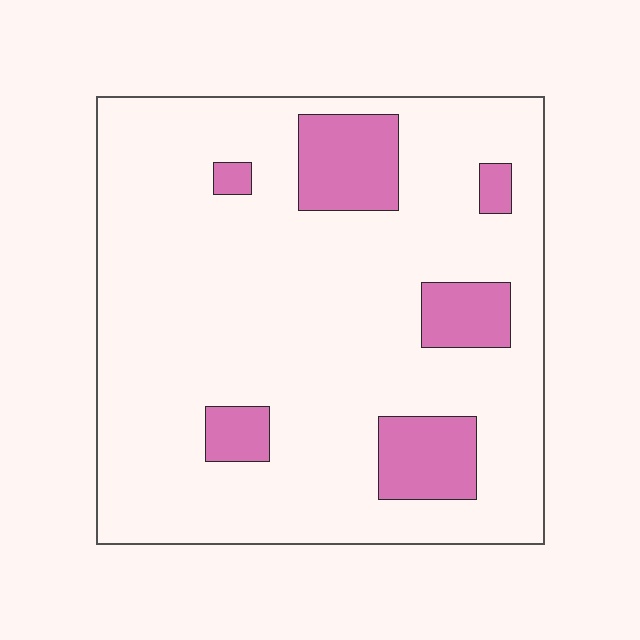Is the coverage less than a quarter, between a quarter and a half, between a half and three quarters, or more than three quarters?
Less than a quarter.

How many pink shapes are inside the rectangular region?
6.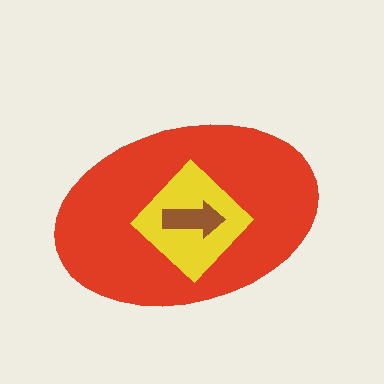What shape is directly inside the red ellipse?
The yellow diamond.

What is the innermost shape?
The brown arrow.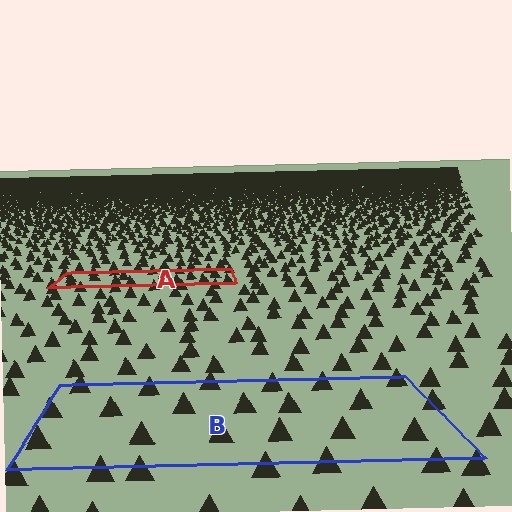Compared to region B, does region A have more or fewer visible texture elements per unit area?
Region A has more texture elements per unit area — they are packed more densely because it is farther away.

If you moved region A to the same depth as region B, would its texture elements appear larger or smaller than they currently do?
They would appear larger. At a closer depth, the same texture elements are projected at a bigger on-screen size.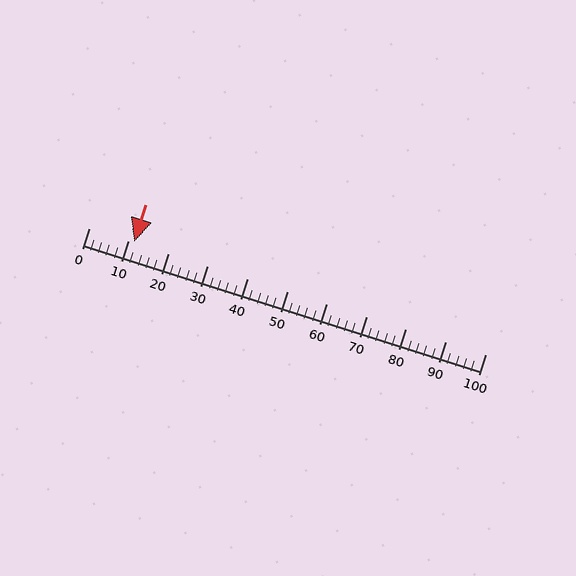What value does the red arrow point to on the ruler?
The red arrow points to approximately 11.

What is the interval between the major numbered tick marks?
The major tick marks are spaced 10 units apart.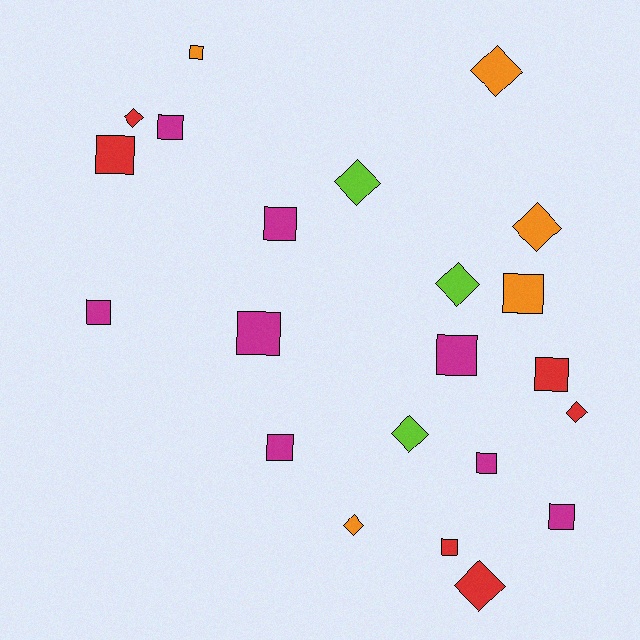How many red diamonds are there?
There are 3 red diamonds.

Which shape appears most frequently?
Square, with 13 objects.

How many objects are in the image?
There are 22 objects.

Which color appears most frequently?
Magenta, with 8 objects.